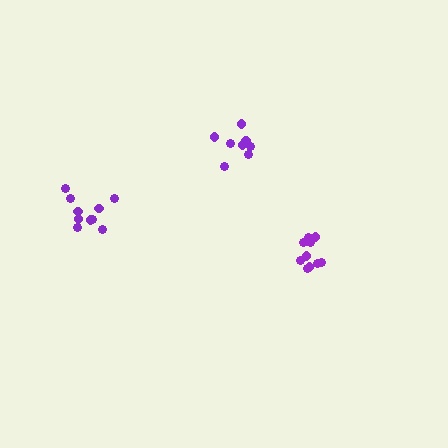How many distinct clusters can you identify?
There are 3 distinct clusters.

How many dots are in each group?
Group 1: 10 dots, Group 2: 10 dots, Group 3: 8 dots (28 total).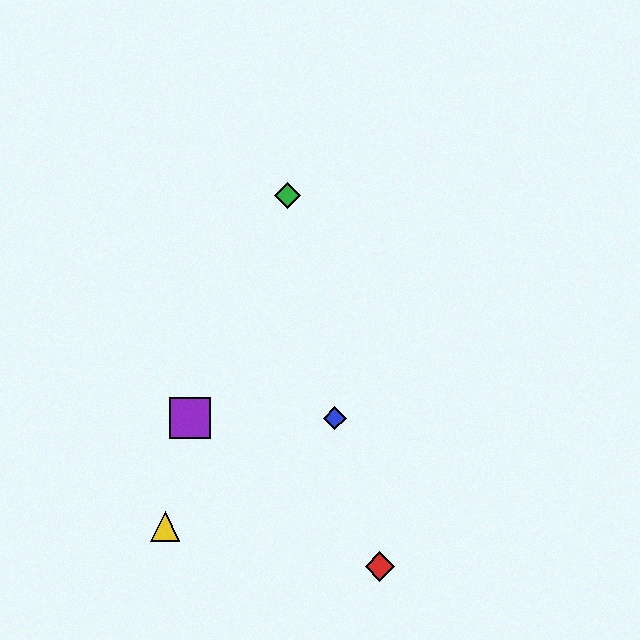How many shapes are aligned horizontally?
2 shapes (the blue diamond, the purple square) are aligned horizontally.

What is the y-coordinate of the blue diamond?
The blue diamond is at y≈418.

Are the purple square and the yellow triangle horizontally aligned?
No, the purple square is at y≈418 and the yellow triangle is at y≈527.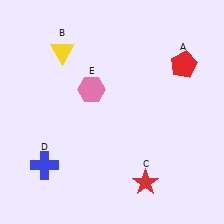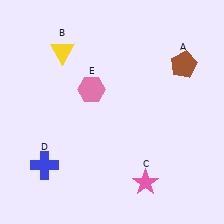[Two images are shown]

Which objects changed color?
A changed from red to brown. C changed from red to pink.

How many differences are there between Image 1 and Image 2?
There are 2 differences between the two images.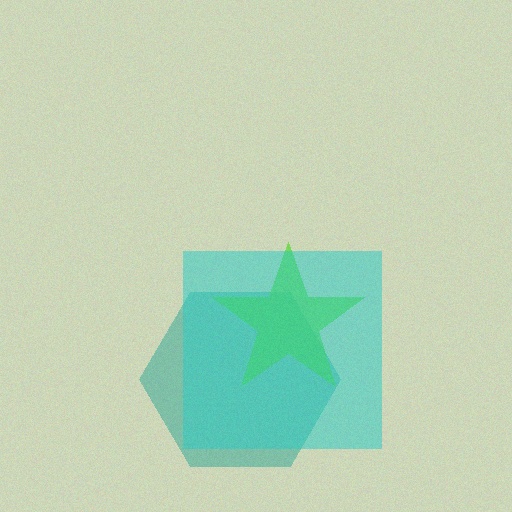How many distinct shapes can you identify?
There are 3 distinct shapes: a teal hexagon, a lime star, a cyan square.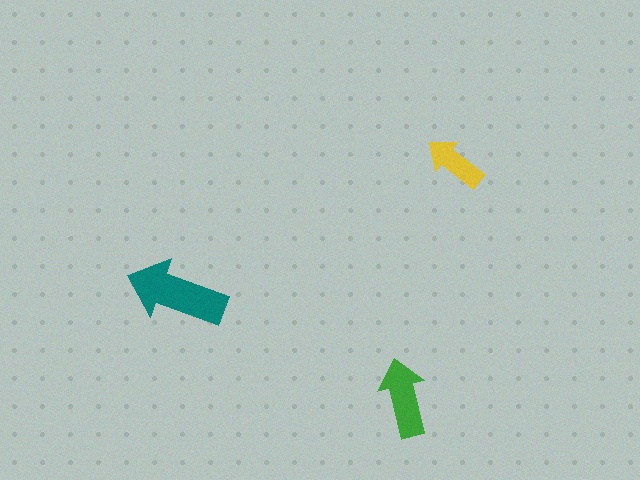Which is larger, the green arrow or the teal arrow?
The teal one.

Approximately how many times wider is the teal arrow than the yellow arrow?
About 1.5 times wider.